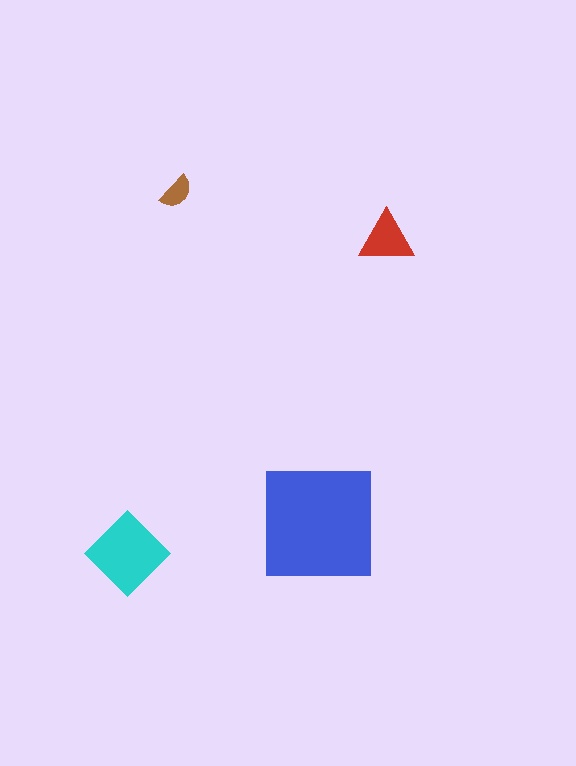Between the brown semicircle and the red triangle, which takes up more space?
The red triangle.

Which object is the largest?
The blue square.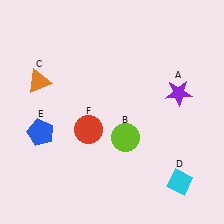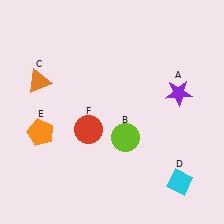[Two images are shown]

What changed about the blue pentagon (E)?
In Image 1, E is blue. In Image 2, it changed to orange.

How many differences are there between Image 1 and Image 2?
There is 1 difference between the two images.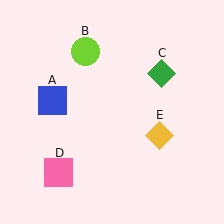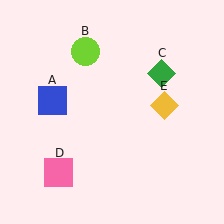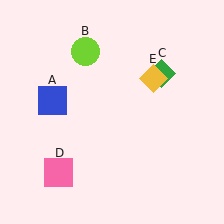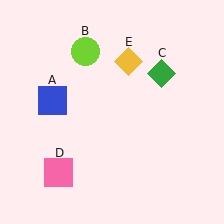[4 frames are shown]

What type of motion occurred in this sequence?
The yellow diamond (object E) rotated counterclockwise around the center of the scene.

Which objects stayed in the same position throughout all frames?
Blue square (object A) and lime circle (object B) and green diamond (object C) and pink square (object D) remained stationary.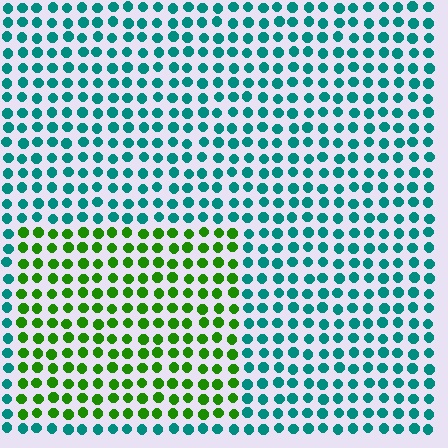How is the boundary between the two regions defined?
The boundary is defined purely by a slight shift in hue (about 65 degrees). Spacing, size, and orientation are identical on both sides.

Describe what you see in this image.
The image is filled with small teal elements in a uniform arrangement. A rectangle-shaped region is visible where the elements are tinted to a slightly different hue, forming a subtle color boundary.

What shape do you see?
I see a rectangle.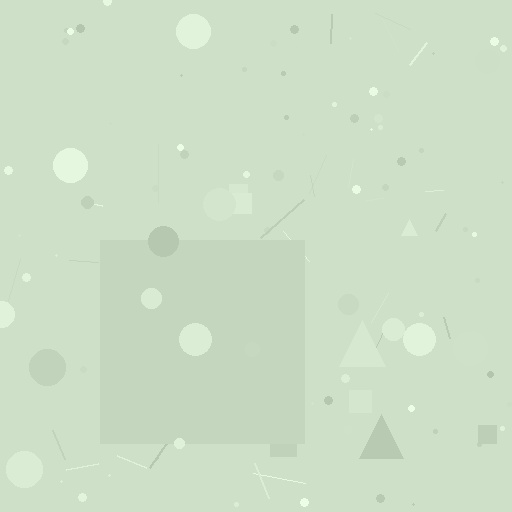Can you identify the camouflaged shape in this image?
The camouflaged shape is a square.